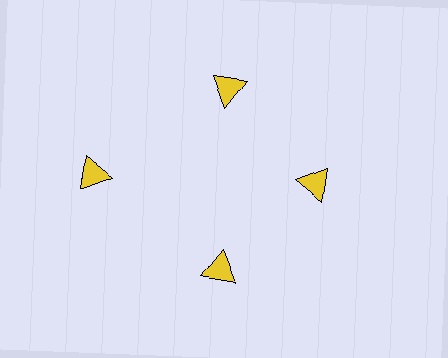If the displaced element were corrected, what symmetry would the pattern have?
It would have 4-fold rotational symmetry — the pattern would map onto itself every 90 degrees.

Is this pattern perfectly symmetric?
No. The 4 yellow triangles are arranged in a ring, but one element near the 9 o'clock position is pushed outward from the center, breaking the 4-fold rotational symmetry.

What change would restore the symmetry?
The symmetry would be restored by moving it inward, back onto the ring so that all 4 triangles sit at equal angles and equal distance from the center.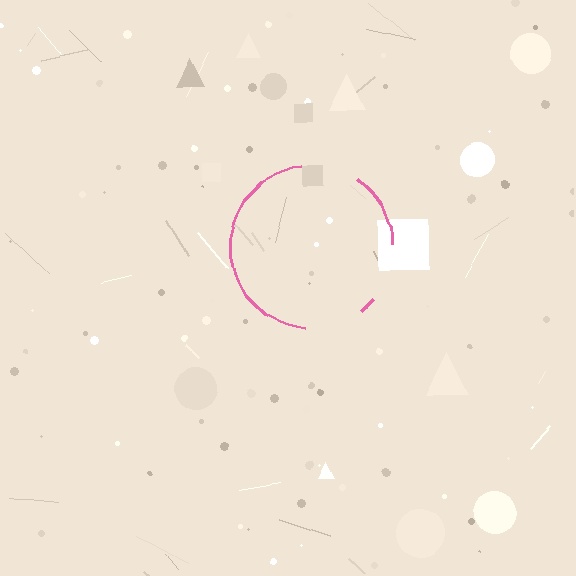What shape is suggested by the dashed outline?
The dashed outline suggests a circle.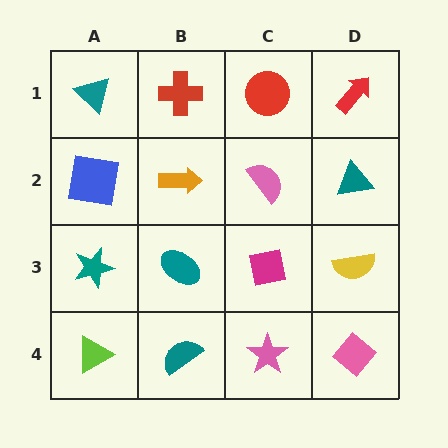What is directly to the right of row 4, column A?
A teal semicircle.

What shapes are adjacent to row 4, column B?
A teal ellipse (row 3, column B), a lime triangle (row 4, column A), a pink star (row 4, column C).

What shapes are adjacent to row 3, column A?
A blue square (row 2, column A), a lime triangle (row 4, column A), a teal ellipse (row 3, column B).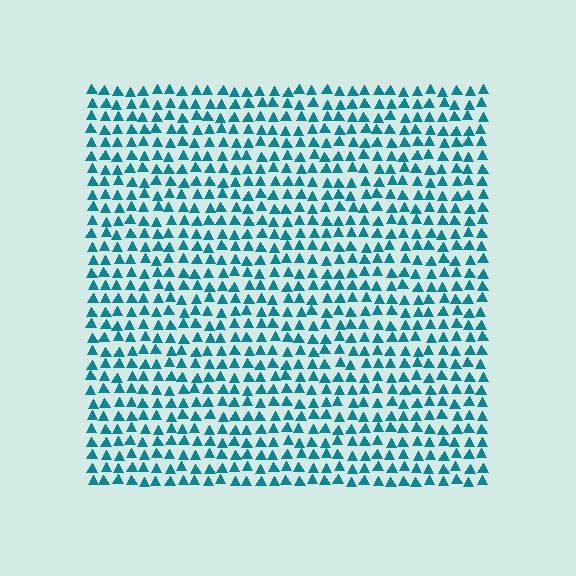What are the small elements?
The small elements are triangles.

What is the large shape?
The large shape is a square.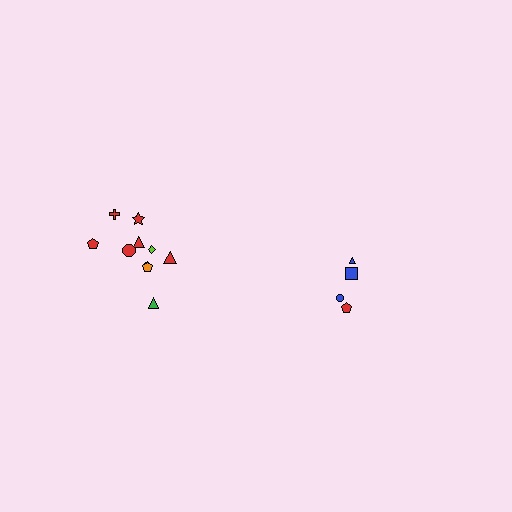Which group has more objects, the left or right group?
The left group.